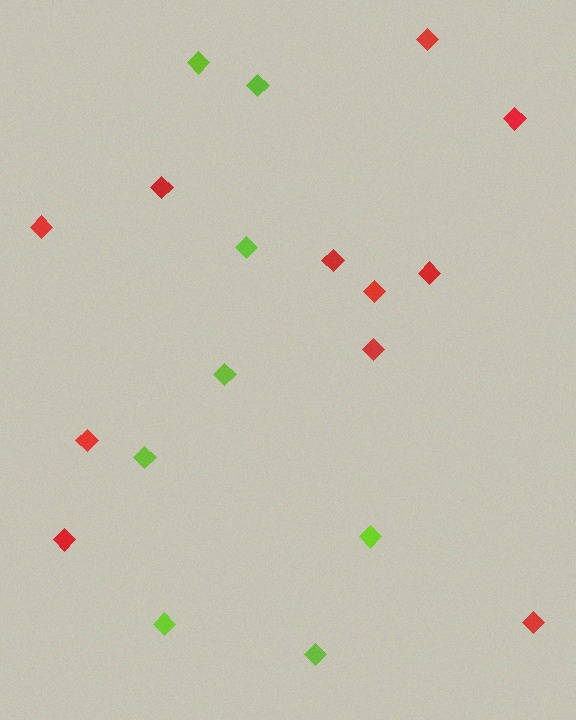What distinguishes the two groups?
There are 2 groups: one group of red diamonds (11) and one group of lime diamonds (8).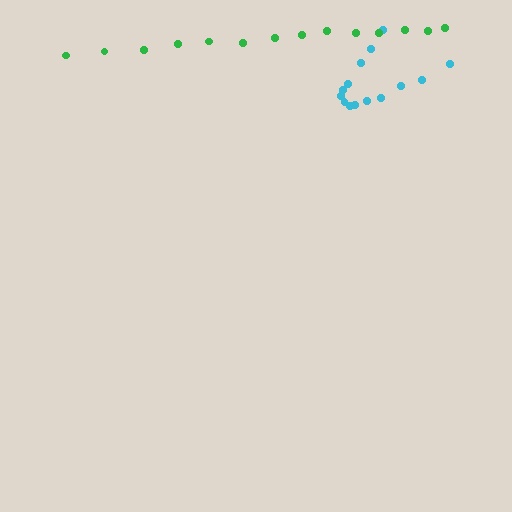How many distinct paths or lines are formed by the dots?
There are 2 distinct paths.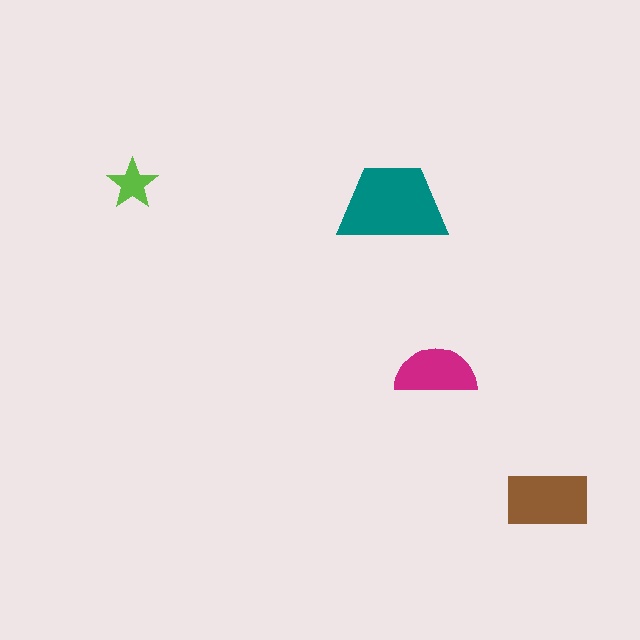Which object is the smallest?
The lime star.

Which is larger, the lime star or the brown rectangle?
The brown rectangle.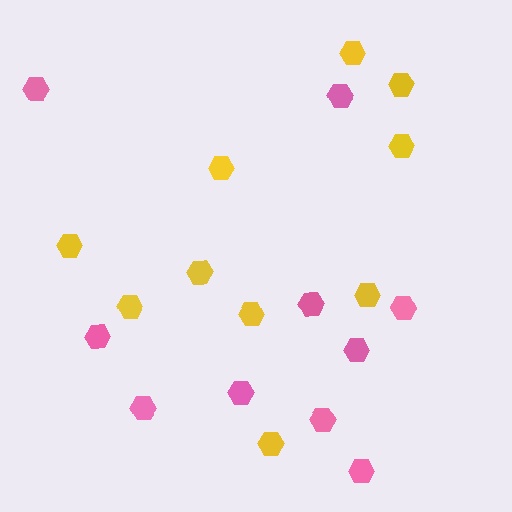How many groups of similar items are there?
There are 2 groups: one group of yellow hexagons (10) and one group of pink hexagons (10).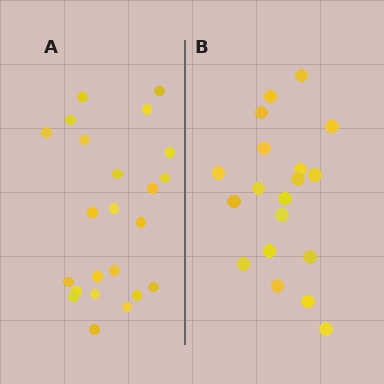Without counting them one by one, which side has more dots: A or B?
Region A (the left region) has more dots.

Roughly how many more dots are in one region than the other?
Region A has about 4 more dots than region B.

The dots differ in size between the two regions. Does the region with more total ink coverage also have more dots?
No. Region B has more total ink coverage because its dots are larger, but region A actually contains more individual dots. Total area can be misleading — the number of items is what matters here.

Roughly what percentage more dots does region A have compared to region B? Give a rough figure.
About 20% more.